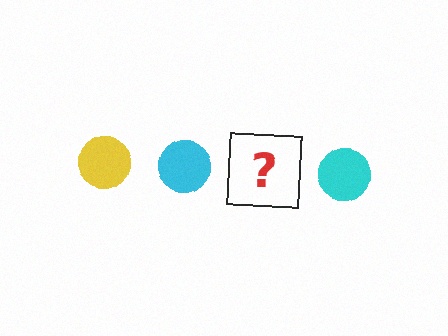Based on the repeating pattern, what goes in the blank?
The blank should be a yellow circle.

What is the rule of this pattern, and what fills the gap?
The rule is that the pattern cycles through yellow, cyan circles. The gap should be filled with a yellow circle.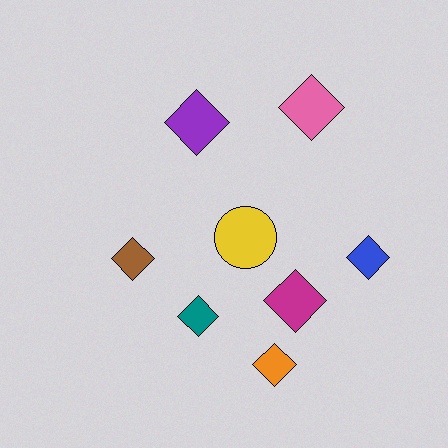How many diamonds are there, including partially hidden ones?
There are 7 diamonds.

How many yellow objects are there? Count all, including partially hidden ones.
There is 1 yellow object.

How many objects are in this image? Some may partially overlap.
There are 8 objects.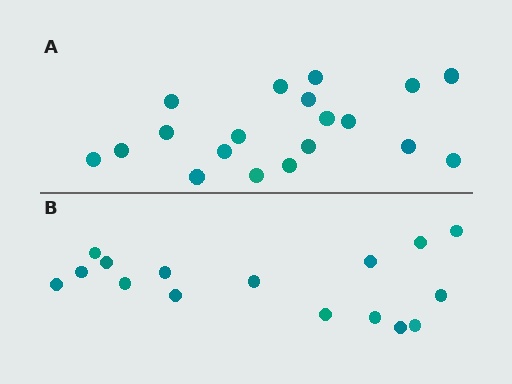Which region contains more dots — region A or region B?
Region A (the top region) has more dots.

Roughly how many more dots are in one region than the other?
Region A has just a few more — roughly 2 or 3 more dots than region B.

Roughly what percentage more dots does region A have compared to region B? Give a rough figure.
About 20% more.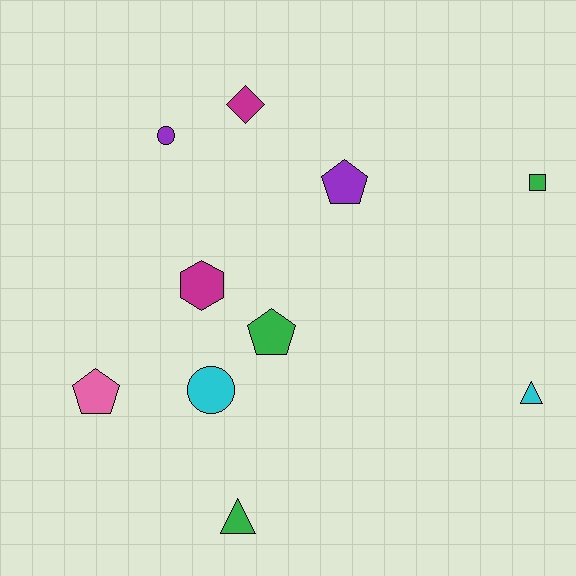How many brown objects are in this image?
There are no brown objects.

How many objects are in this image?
There are 10 objects.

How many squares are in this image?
There is 1 square.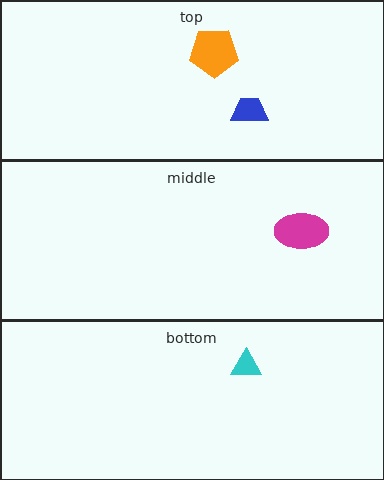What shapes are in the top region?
The orange pentagon, the blue trapezoid.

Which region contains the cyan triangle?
The bottom region.